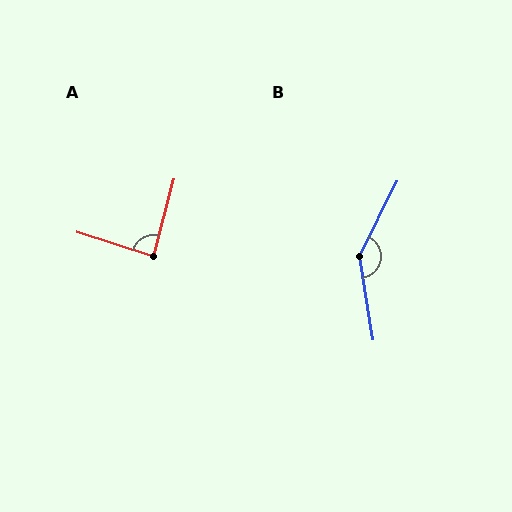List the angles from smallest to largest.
A (87°), B (145°).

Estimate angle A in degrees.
Approximately 87 degrees.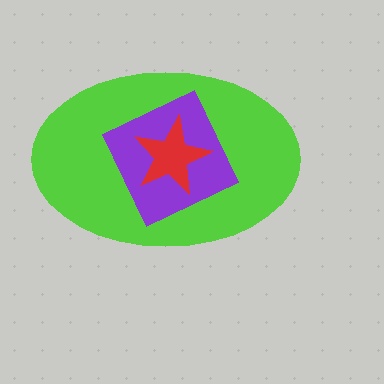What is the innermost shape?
The red star.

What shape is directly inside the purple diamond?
The red star.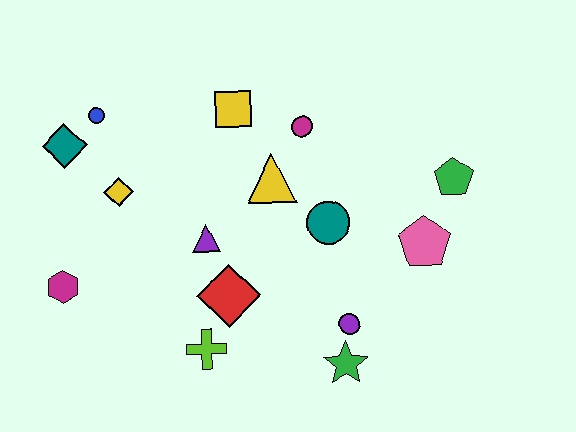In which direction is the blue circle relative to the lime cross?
The blue circle is above the lime cross.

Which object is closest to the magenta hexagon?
The yellow diamond is closest to the magenta hexagon.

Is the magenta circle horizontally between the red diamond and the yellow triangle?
No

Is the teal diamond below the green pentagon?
No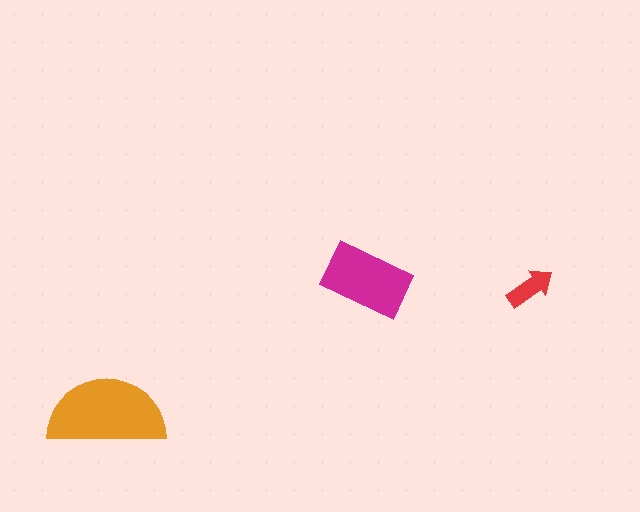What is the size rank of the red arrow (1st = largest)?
3rd.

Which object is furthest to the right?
The red arrow is rightmost.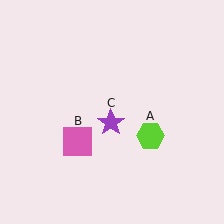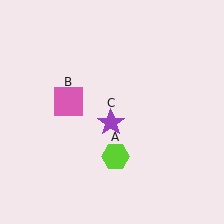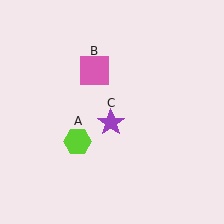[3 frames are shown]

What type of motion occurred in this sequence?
The lime hexagon (object A), pink square (object B) rotated clockwise around the center of the scene.